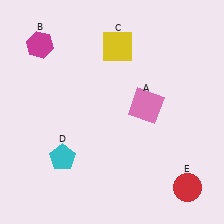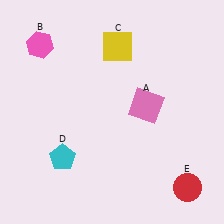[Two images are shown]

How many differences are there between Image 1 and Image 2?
There is 1 difference between the two images.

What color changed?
The hexagon (B) changed from magenta in Image 1 to pink in Image 2.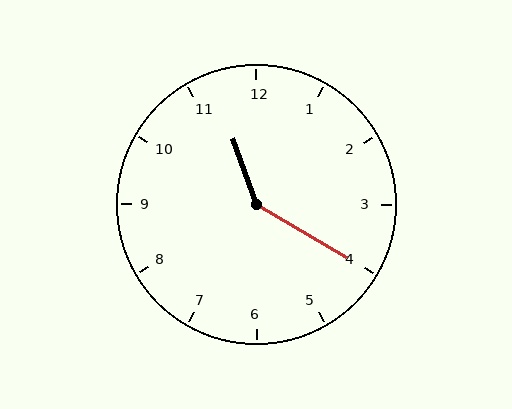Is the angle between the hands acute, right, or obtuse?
It is obtuse.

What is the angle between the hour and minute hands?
Approximately 140 degrees.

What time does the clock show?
11:20.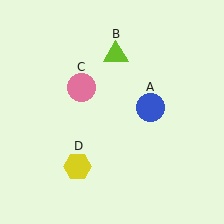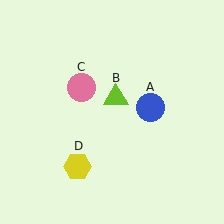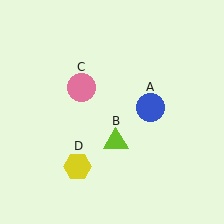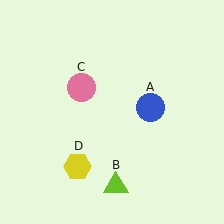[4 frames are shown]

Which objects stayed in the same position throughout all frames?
Blue circle (object A) and pink circle (object C) and yellow hexagon (object D) remained stationary.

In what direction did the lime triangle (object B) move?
The lime triangle (object B) moved down.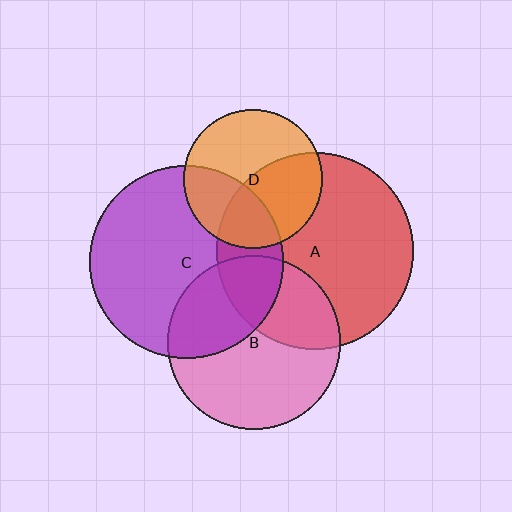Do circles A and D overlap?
Yes.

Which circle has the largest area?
Circle A (red).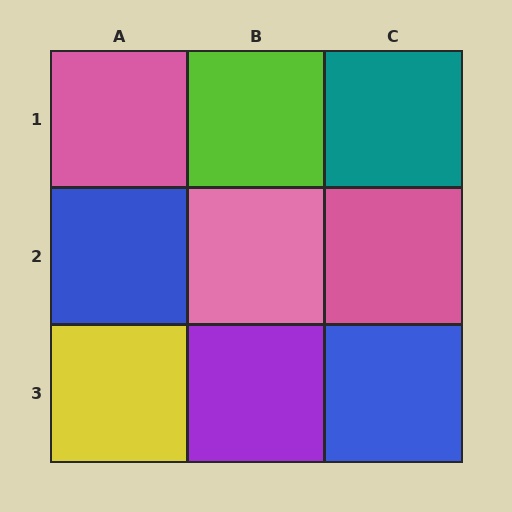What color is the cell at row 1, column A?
Pink.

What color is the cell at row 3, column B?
Purple.